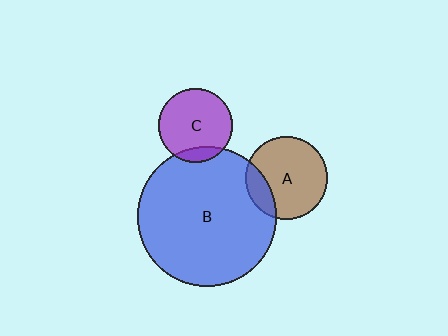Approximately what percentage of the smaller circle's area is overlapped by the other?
Approximately 10%.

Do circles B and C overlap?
Yes.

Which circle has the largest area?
Circle B (blue).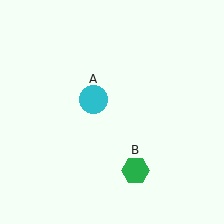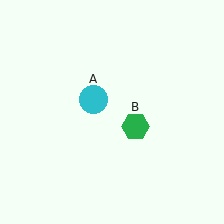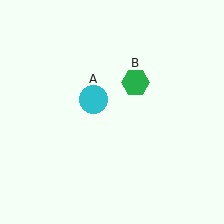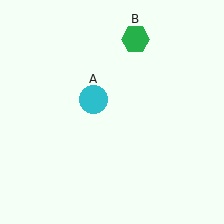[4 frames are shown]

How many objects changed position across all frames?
1 object changed position: green hexagon (object B).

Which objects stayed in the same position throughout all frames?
Cyan circle (object A) remained stationary.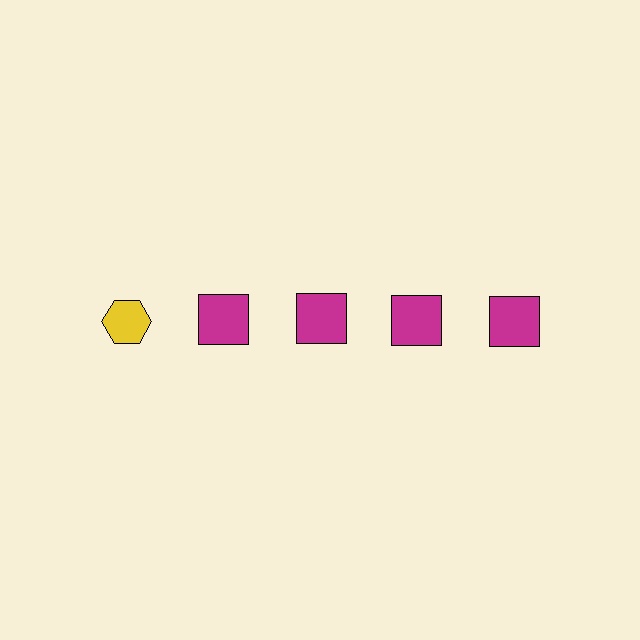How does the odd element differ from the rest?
It differs in both color (yellow instead of magenta) and shape (hexagon instead of square).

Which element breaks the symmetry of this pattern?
The yellow hexagon in the top row, leftmost column breaks the symmetry. All other shapes are magenta squares.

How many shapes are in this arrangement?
There are 5 shapes arranged in a grid pattern.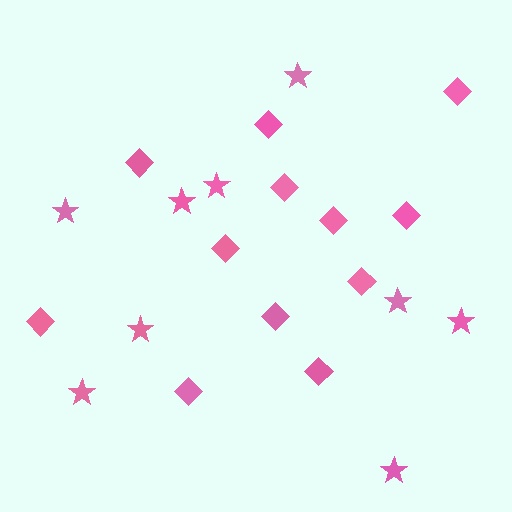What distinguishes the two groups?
There are 2 groups: one group of stars (9) and one group of diamonds (12).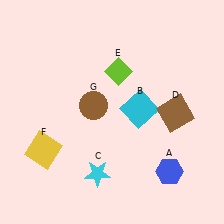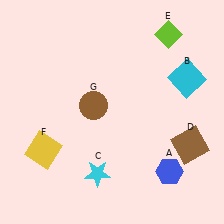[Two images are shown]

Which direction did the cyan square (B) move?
The cyan square (B) moved right.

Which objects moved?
The objects that moved are: the cyan square (B), the brown square (D), the lime diamond (E).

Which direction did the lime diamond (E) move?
The lime diamond (E) moved right.